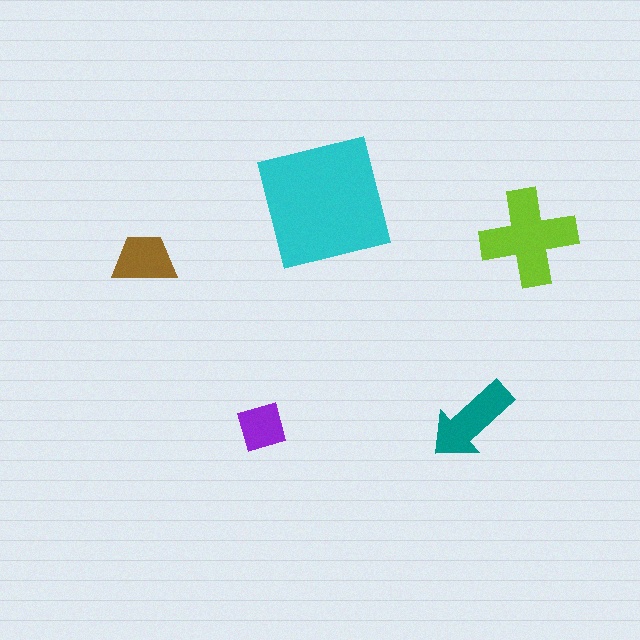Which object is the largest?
The cyan square.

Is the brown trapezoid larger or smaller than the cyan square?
Smaller.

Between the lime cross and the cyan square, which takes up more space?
The cyan square.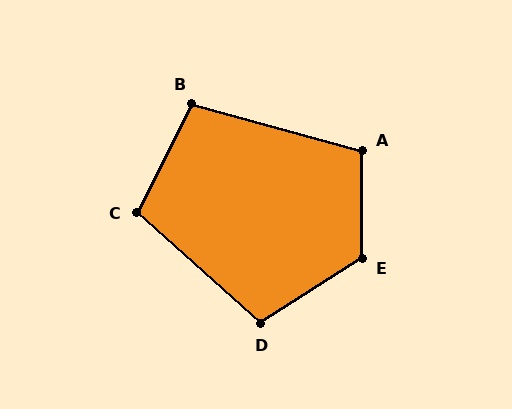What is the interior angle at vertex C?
Approximately 105 degrees (obtuse).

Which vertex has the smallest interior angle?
B, at approximately 102 degrees.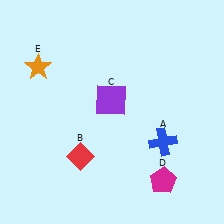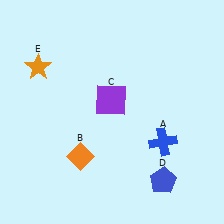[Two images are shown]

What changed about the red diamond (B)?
In Image 1, B is red. In Image 2, it changed to orange.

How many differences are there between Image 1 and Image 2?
There are 2 differences between the two images.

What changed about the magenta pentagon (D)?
In Image 1, D is magenta. In Image 2, it changed to blue.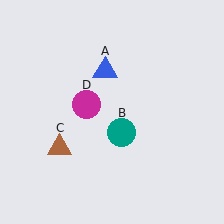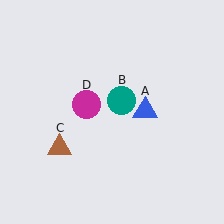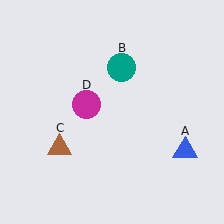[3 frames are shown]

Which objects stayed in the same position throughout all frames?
Brown triangle (object C) and magenta circle (object D) remained stationary.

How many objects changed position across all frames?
2 objects changed position: blue triangle (object A), teal circle (object B).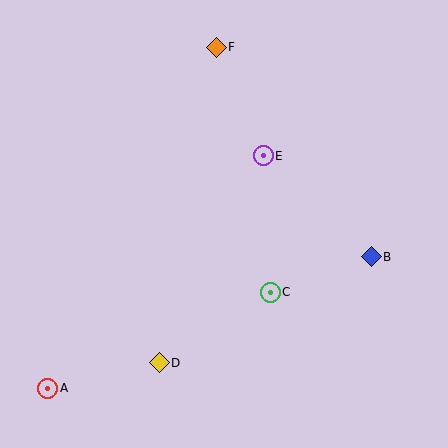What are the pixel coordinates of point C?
Point C is at (270, 292).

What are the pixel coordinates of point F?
Point F is at (216, 47).